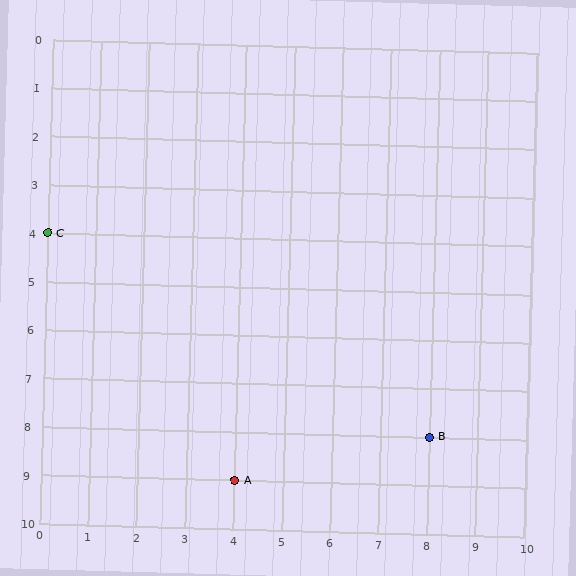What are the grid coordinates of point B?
Point B is at grid coordinates (8, 8).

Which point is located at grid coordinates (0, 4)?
Point C is at (0, 4).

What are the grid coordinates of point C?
Point C is at grid coordinates (0, 4).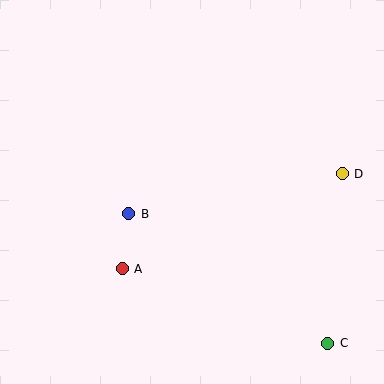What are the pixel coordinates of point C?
Point C is at (328, 343).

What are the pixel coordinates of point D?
Point D is at (342, 174).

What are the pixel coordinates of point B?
Point B is at (129, 214).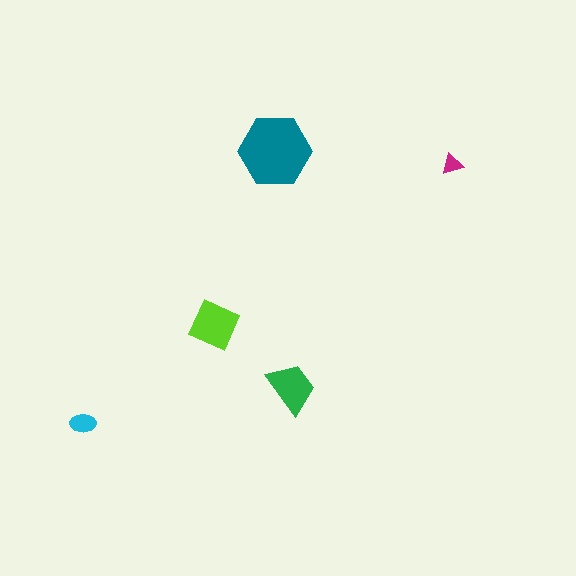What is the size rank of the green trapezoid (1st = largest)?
3rd.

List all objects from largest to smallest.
The teal hexagon, the lime square, the green trapezoid, the cyan ellipse, the magenta triangle.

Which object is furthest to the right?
The magenta triangle is rightmost.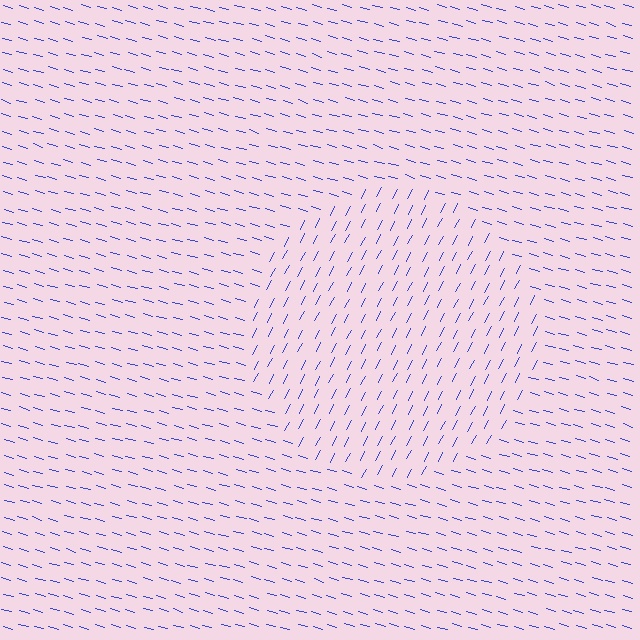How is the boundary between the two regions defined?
The boundary is defined purely by a change in line orientation (approximately 79 degrees difference). All lines are the same color and thickness.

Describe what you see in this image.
The image is filled with small blue line segments. A circle region in the image has lines oriented differently from the surrounding lines, creating a visible texture boundary.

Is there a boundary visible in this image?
Yes, there is a texture boundary formed by a change in line orientation.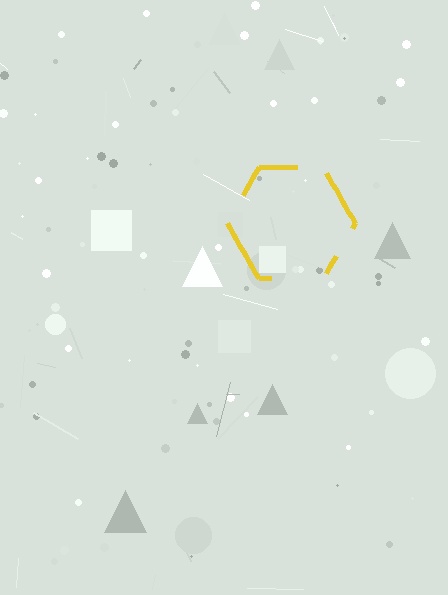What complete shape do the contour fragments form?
The contour fragments form a hexagon.